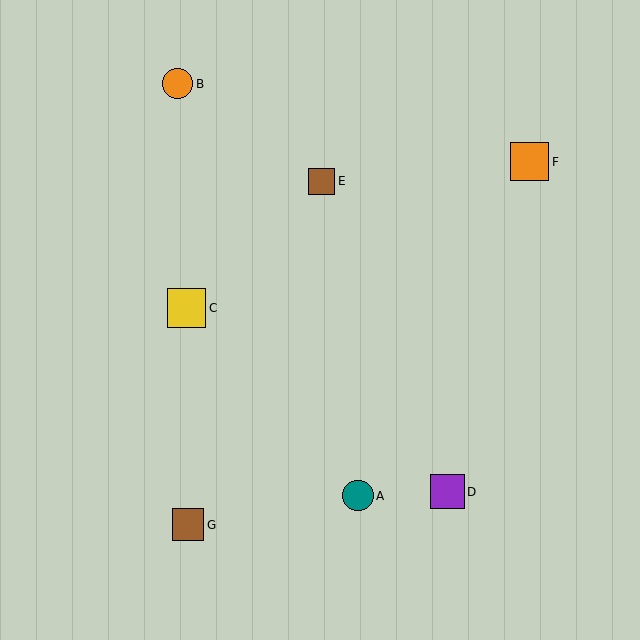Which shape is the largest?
The yellow square (labeled C) is the largest.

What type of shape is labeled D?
Shape D is a purple square.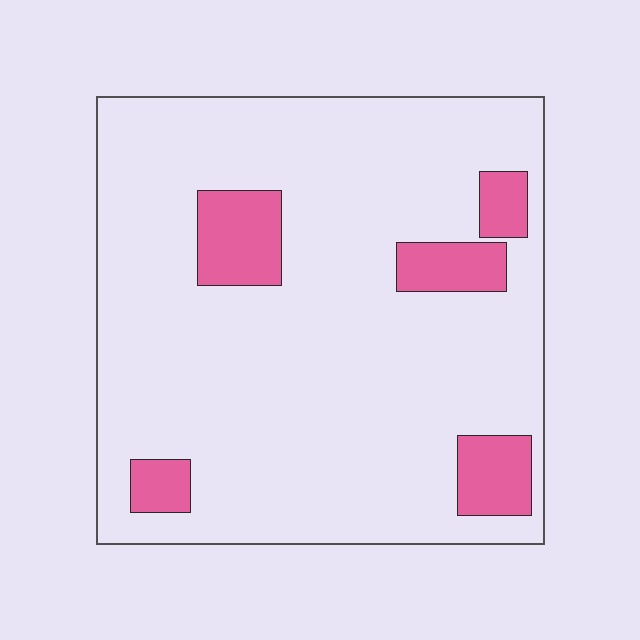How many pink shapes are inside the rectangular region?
5.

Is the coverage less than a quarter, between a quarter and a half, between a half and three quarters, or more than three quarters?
Less than a quarter.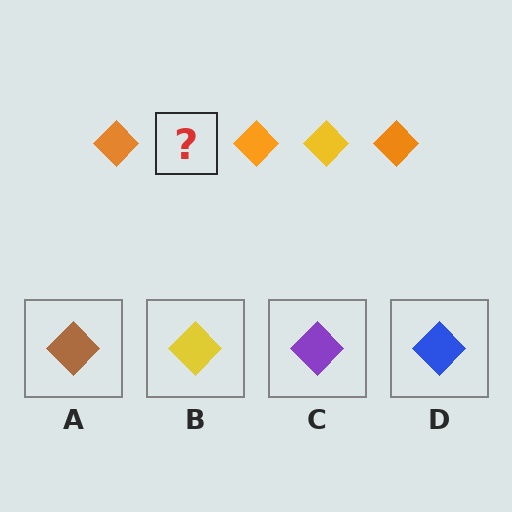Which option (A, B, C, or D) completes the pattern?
B.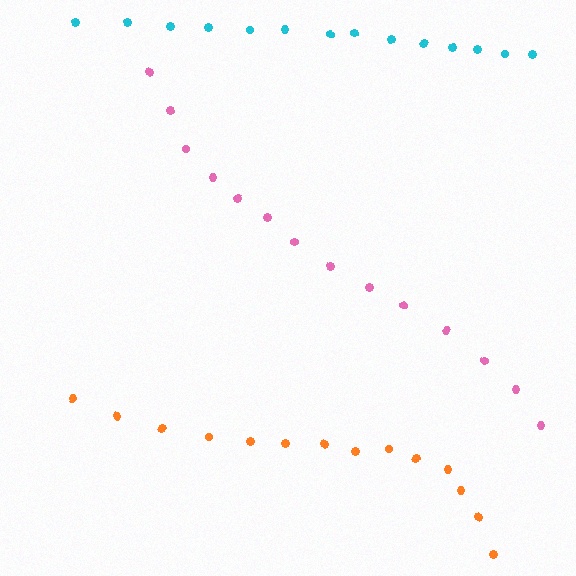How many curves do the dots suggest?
There are 3 distinct paths.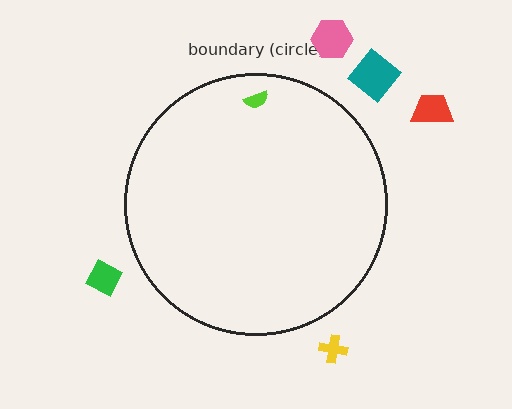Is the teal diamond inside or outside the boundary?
Outside.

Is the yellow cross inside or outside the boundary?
Outside.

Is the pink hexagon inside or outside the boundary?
Outside.